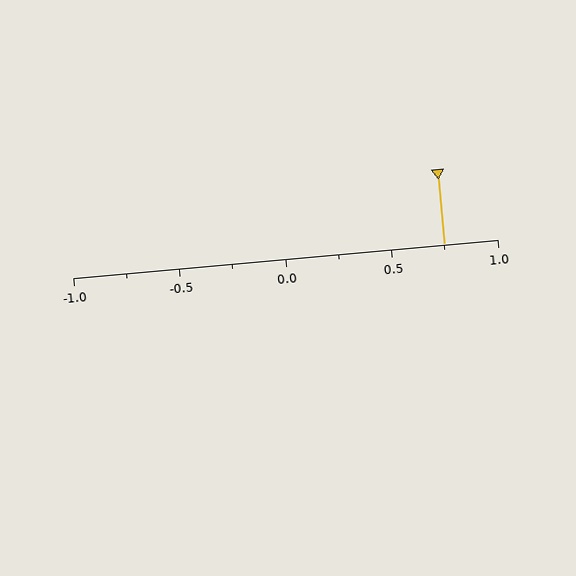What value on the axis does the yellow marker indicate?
The marker indicates approximately 0.75.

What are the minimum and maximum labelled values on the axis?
The axis runs from -1.0 to 1.0.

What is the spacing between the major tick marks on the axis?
The major ticks are spaced 0.5 apart.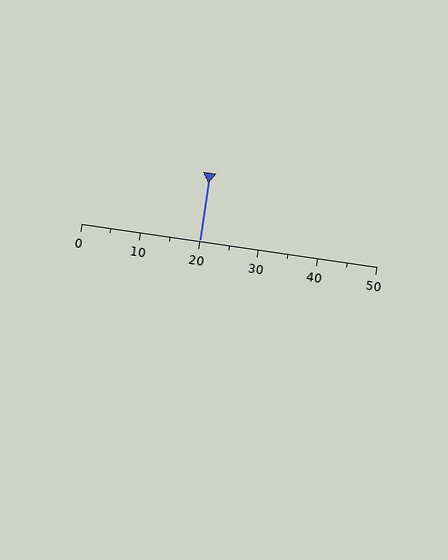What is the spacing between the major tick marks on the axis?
The major ticks are spaced 10 apart.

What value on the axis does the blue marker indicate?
The marker indicates approximately 20.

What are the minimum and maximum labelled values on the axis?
The axis runs from 0 to 50.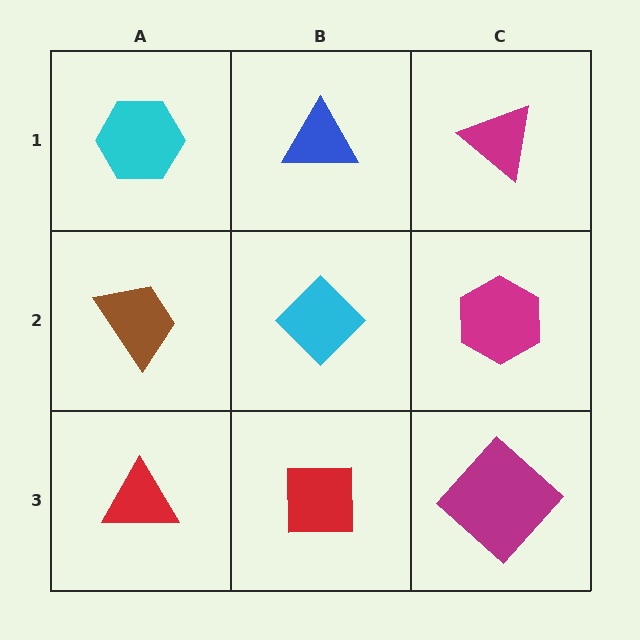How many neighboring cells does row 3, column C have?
2.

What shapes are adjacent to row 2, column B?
A blue triangle (row 1, column B), a red square (row 3, column B), a brown trapezoid (row 2, column A), a magenta hexagon (row 2, column C).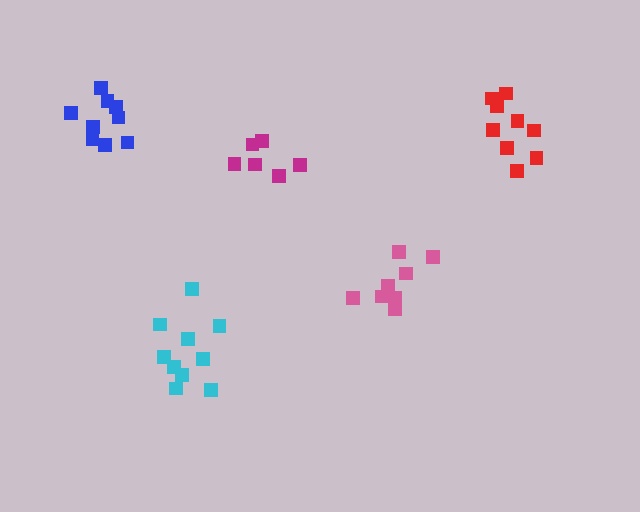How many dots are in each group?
Group 1: 10 dots, Group 2: 8 dots, Group 3: 6 dots, Group 4: 9 dots, Group 5: 9 dots (42 total).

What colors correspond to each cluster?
The clusters are colored: cyan, pink, magenta, blue, red.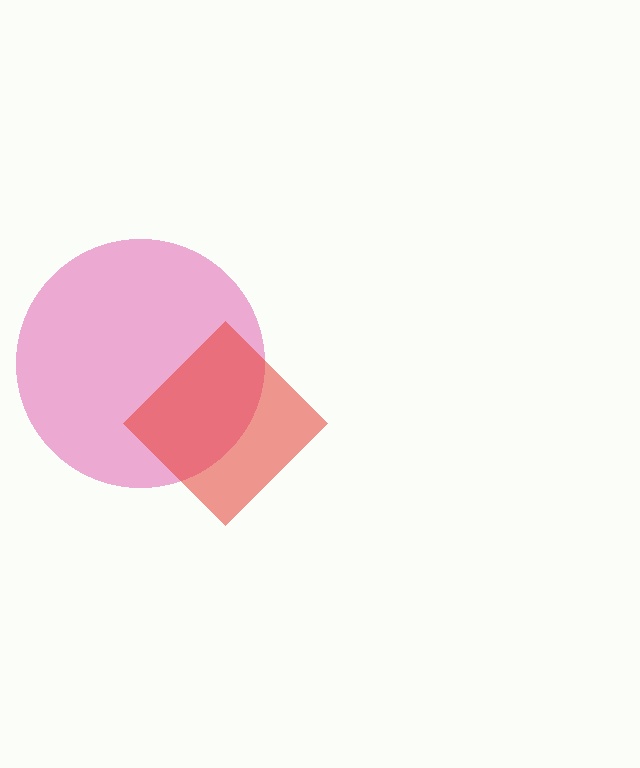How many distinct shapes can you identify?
There are 2 distinct shapes: a pink circle, a red diamond.